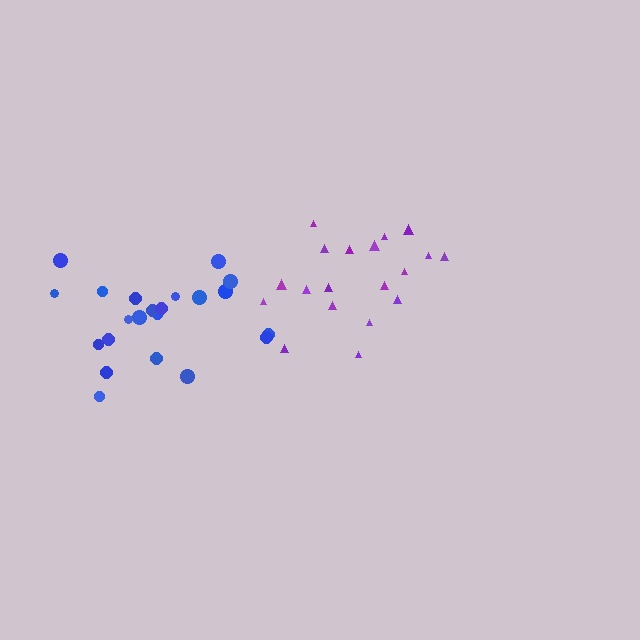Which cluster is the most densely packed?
Purple.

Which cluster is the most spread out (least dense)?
Blue.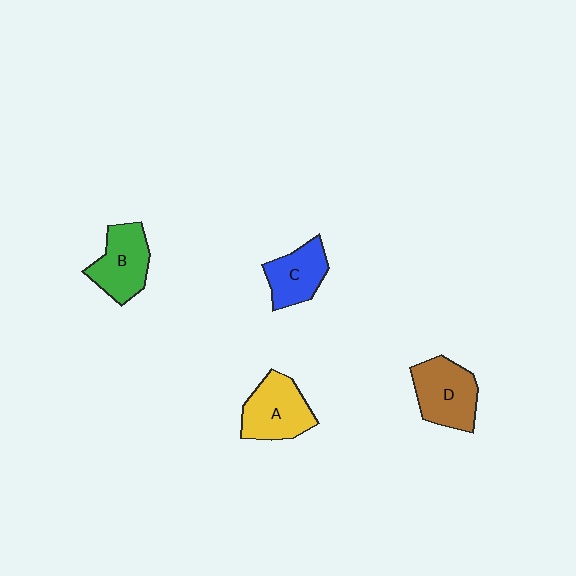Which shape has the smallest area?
Shape C (blue).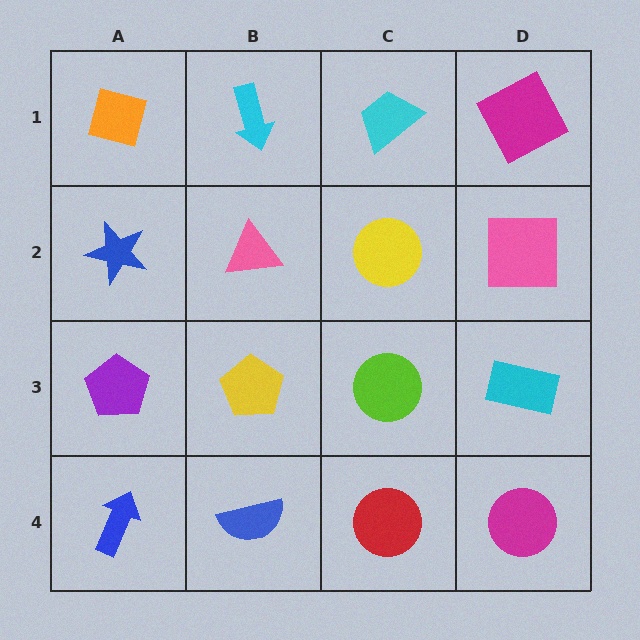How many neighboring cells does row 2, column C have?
4.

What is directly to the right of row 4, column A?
A blue semicircle.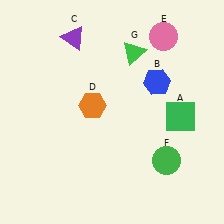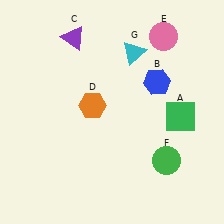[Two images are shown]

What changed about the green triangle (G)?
In Image 1, G is green. In Image 2, it changed to cyan.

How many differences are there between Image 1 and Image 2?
There is 1 difference between the two images.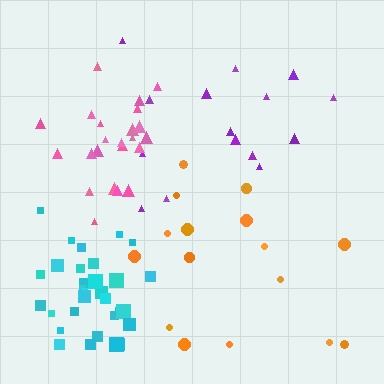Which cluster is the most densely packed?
Cyan.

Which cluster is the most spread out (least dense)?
Orange.